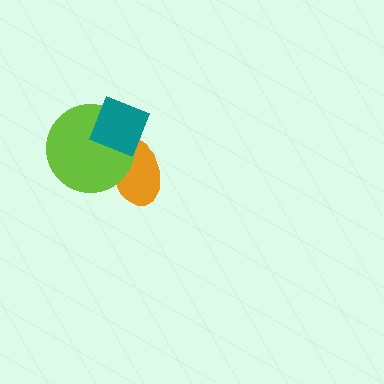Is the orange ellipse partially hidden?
Yes, it is partially covered by another shape.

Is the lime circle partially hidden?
Yes, it is partially covered by another shape.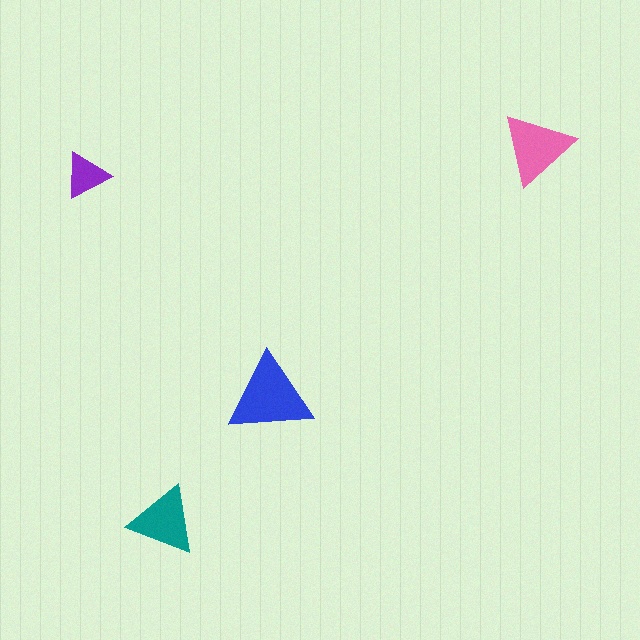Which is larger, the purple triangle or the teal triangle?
The teal one.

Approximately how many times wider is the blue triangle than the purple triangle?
About 2 times wider.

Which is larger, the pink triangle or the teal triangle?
The pink one.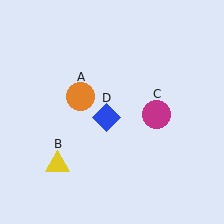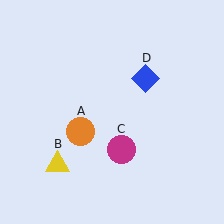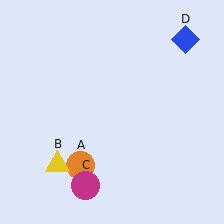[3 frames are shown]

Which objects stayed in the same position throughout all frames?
Yellow triangle (object B) remained stationary.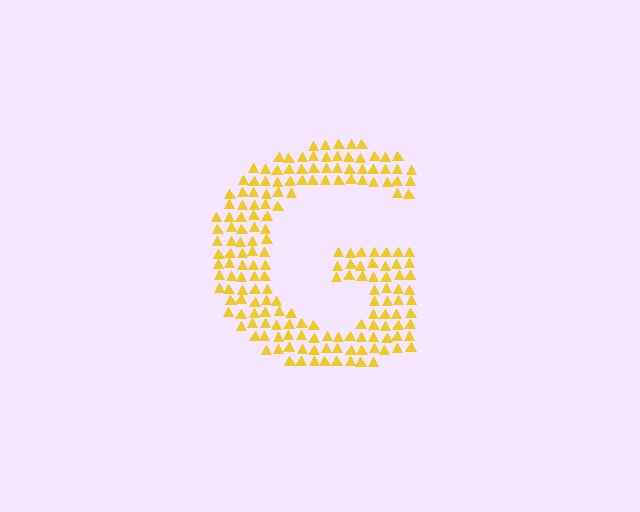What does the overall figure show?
The overall figure shows the letter G.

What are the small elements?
The small elements are triangles.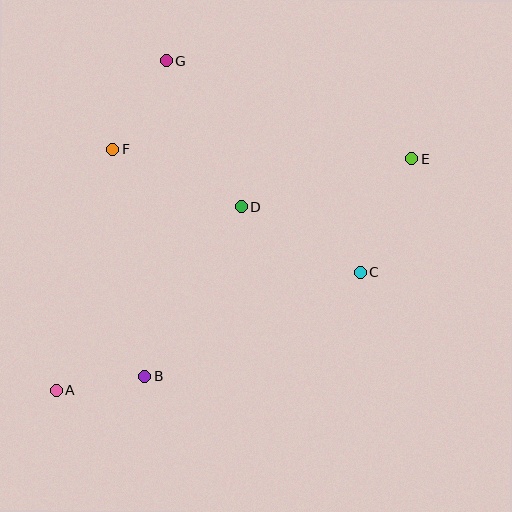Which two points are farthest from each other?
Points A and E are farthest from each other.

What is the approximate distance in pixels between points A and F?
The distance between A and F is approximately 247 pixels.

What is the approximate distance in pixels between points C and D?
The distance between C and D is approximately 135 pixels.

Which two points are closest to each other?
Points A and B are closest to each other.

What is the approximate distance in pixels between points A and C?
The distance between A and C is approximately 326 pixels.